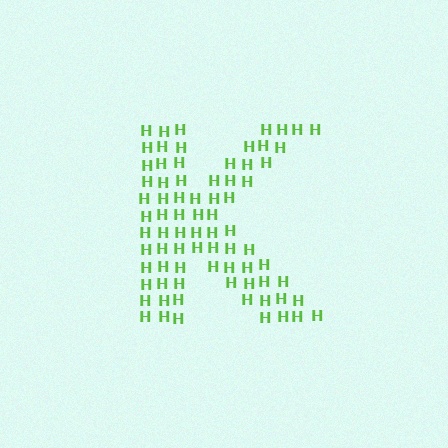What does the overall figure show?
The overall figure shows the letter K.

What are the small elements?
The small elements are letter H's.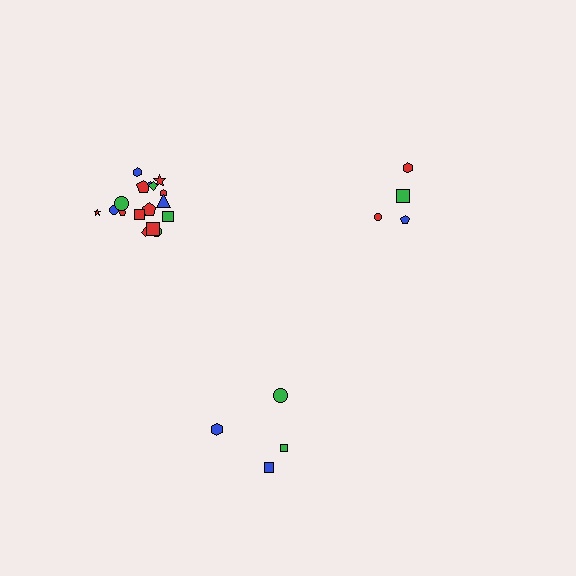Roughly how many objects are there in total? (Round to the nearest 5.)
Roughly 25 objects in total.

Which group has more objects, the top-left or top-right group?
The top-left group.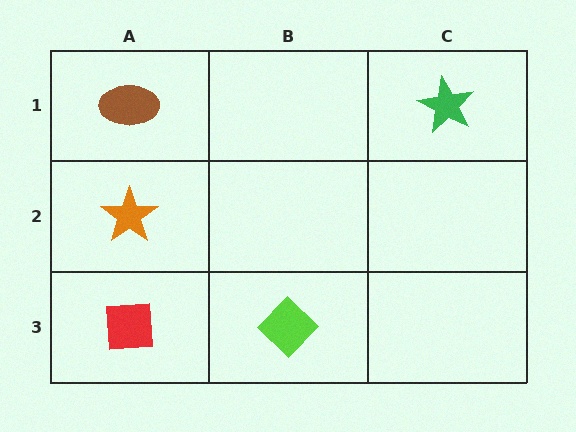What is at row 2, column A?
An orange star.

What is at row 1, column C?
A green star.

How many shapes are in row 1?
2 shapes.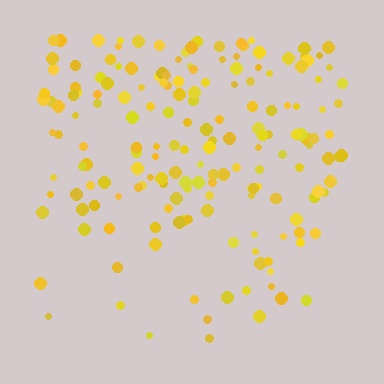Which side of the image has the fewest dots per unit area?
The bottom.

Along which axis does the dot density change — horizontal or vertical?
Vertical.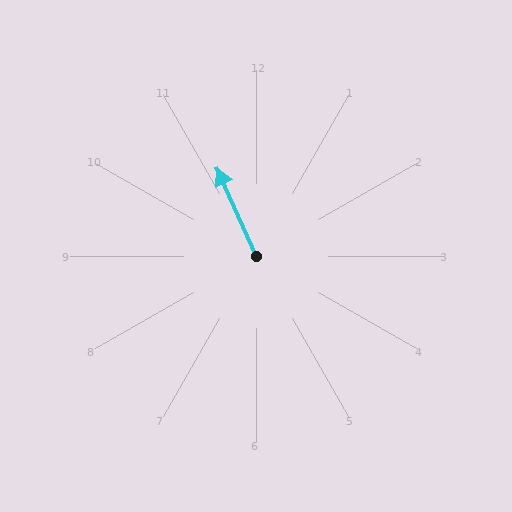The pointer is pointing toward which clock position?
Roughly 11 o'clock.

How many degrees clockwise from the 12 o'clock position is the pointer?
Approximately 336 degrees.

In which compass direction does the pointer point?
Northwest.